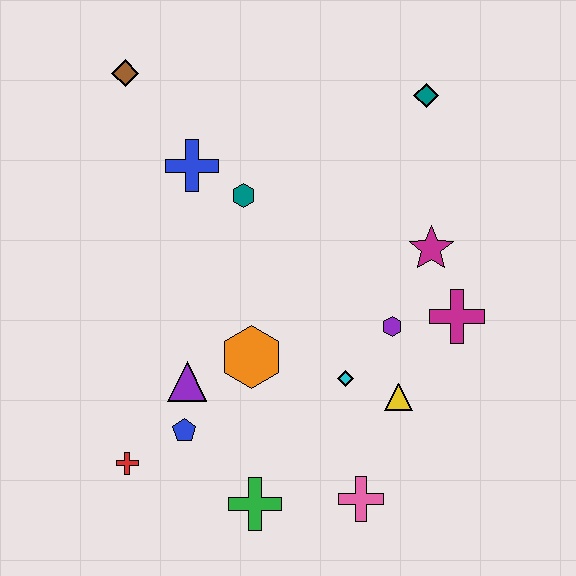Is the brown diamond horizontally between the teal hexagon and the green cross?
No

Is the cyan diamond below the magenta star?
Yes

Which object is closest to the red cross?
The blue pentagon is closest to the red cross.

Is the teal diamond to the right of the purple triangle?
Yes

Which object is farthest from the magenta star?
The red cross is farthest from the magenta star.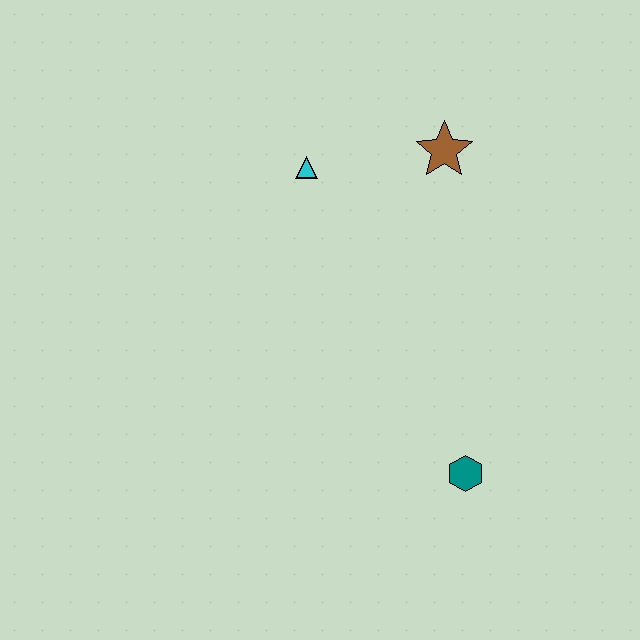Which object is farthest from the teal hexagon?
The cyan triangle is farthest from the teal hexagon.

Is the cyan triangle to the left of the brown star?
Yes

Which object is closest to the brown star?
The cyan triangle is closest to the brown star.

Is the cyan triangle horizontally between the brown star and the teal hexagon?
No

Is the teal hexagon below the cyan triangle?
Yes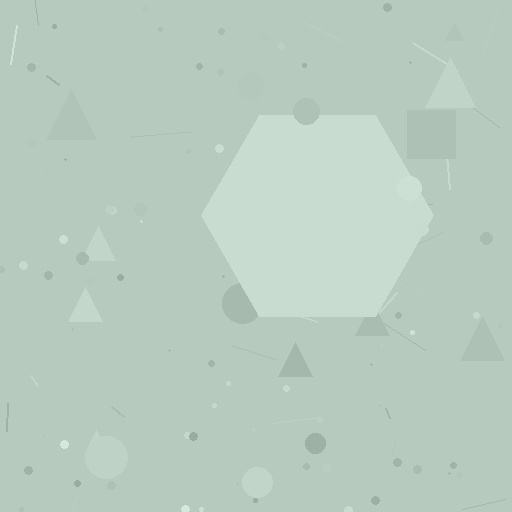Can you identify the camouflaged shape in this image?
The camouflaged shape is a hexagon.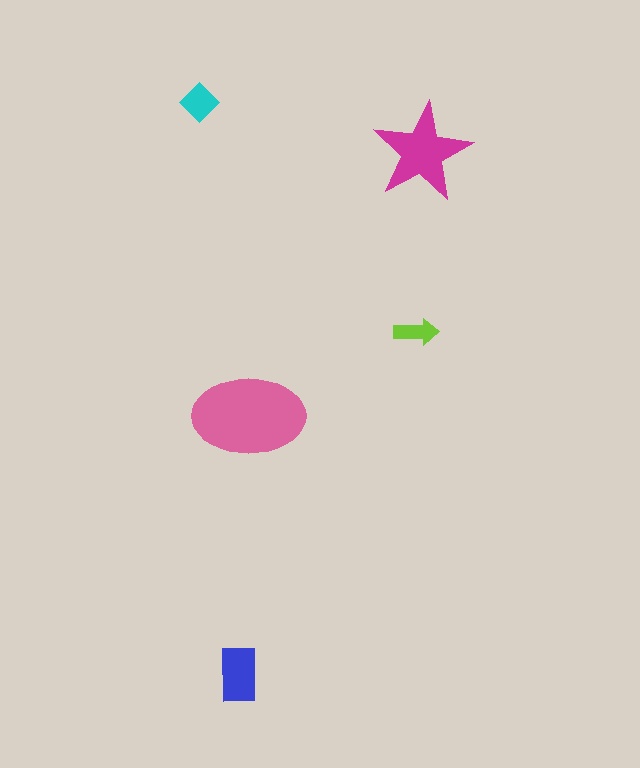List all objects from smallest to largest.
The lime arrow, the cyan diamond, the blue rectangle, the magenta star, the pink ellipse.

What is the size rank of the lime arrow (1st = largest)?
5th.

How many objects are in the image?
There are 5 objects in the image.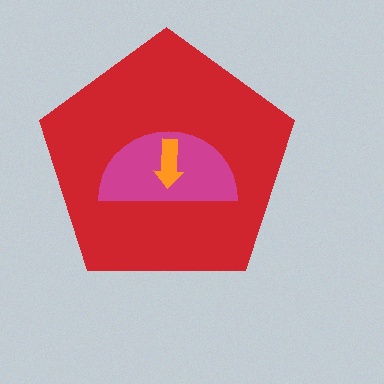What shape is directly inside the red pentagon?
The magenta semicircle.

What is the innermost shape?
The orange arrow.